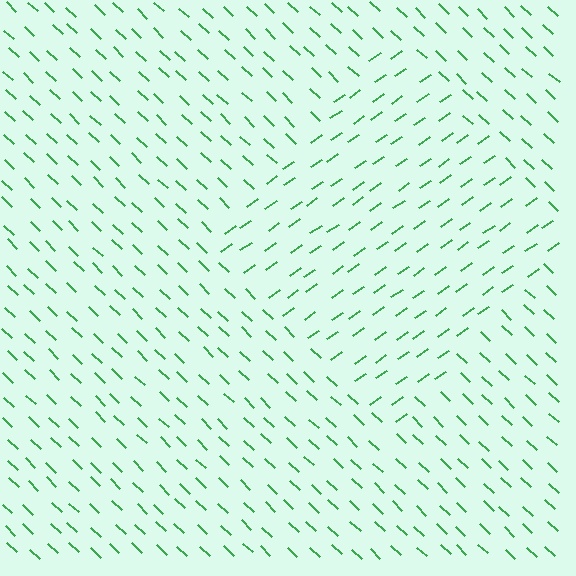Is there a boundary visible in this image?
Yes, there is a texture boundary formed by a change in line orientation.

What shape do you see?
I see a diamond.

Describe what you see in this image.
The image is filled with small green line segments. A diamond region in the image has lines oriented differently from the surrounding lines, creating a visible texture boundary.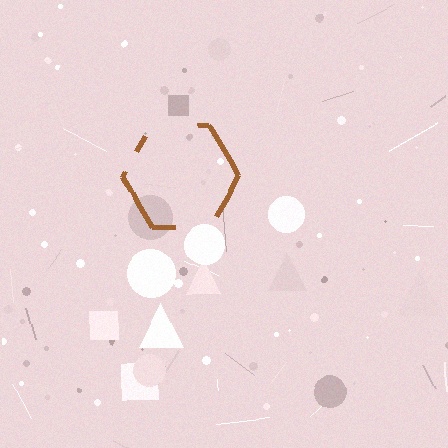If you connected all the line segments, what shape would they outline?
They would outline a hexagon.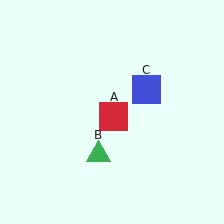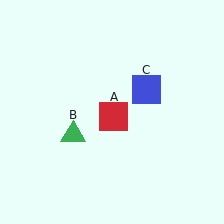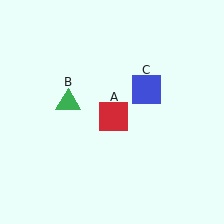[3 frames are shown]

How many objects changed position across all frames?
1 object changed position: green triangle (object B).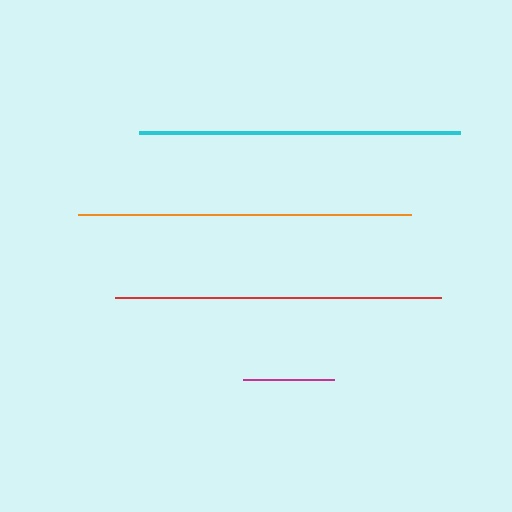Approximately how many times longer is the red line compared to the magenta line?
The red line is approximately 3.6 times the length of the magenta line.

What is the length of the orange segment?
The orange segment is approximately 333 pixels long.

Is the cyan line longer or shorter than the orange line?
The orange line is longer than the cyan line.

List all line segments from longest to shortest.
From longest to shortest: orange, red, cyan, magenta.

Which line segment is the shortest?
The magenta line is the shortest at approximately 91 pixels.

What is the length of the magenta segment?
The magenta segment is approximately 91 pixels long.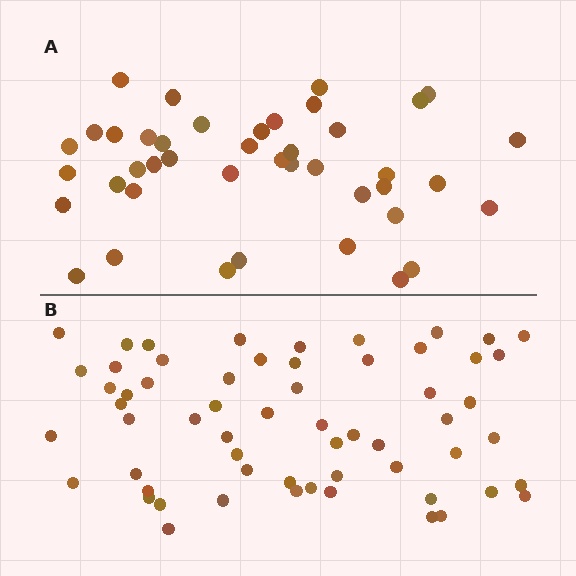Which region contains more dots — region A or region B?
Region B (the bottom region) has more dots.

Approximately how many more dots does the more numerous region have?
Region B has approximately 20 more dots than region A.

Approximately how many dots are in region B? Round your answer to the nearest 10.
About 60 dots.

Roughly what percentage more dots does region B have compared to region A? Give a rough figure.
About 45% more.